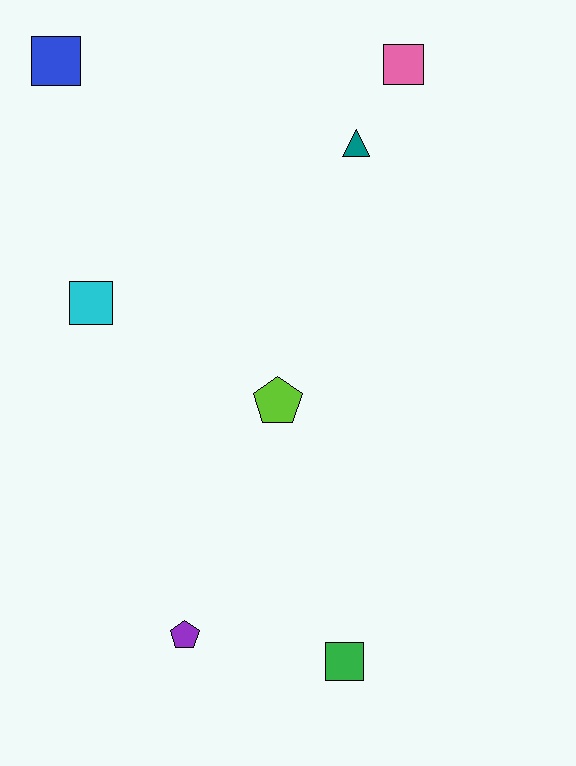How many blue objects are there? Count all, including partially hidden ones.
There is 1 blue object.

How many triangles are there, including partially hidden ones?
There is 1 triangle.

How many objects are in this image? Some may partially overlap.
There are 7 objects.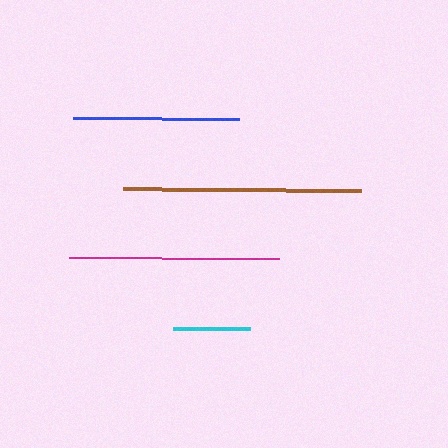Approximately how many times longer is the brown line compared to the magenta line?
The brown line is approximately 1.1 times the length of the magenta line.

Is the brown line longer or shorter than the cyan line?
The brown line is longer than the cyan line.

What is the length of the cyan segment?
The cyan segment is approximately 77 pixels long.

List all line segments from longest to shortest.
From longest to shortest: brown, magenta, blue, cyan.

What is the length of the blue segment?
The blue segment is approximately 165 pixels long.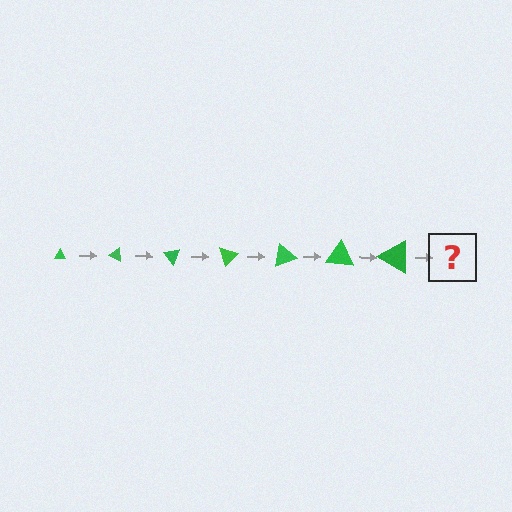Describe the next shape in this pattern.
It should be a triangle, larger than the previous one and rotated 175 degrees from the start.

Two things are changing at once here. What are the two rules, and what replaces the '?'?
The two rules are that the triangle grows larger each step and it rotates 25 degrees each step. The '?' should be a triangle, larger than the previous one and rotated 175 degrees from the start.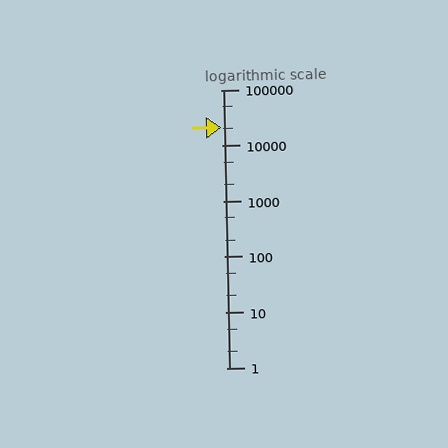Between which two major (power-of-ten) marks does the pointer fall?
The pointer is between 10000 and 100000.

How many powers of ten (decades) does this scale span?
The scale spans 5 decades, from 1 to 100000.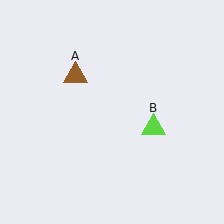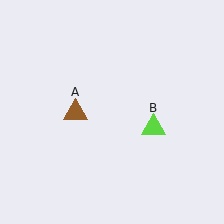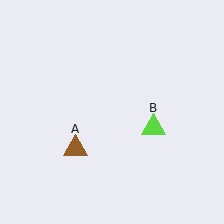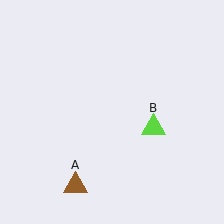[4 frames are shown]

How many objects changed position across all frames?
1 object changed position: brown triangle (object A).